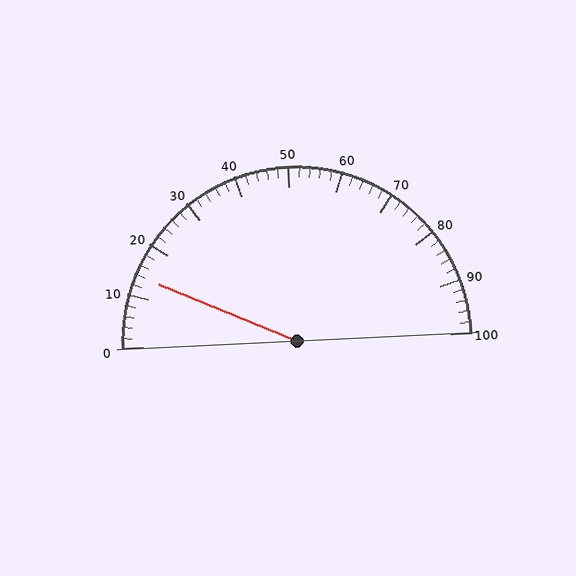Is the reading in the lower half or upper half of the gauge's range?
The reading is in the lower half of the range (0 to 100).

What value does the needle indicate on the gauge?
The needle indicates approximately 14.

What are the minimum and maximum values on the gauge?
The gauge ranges from 0 to 100.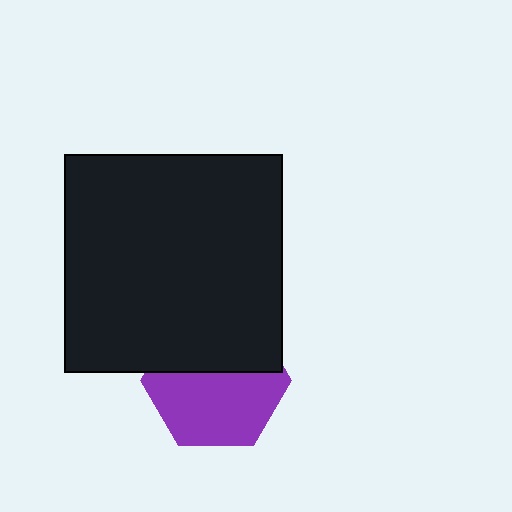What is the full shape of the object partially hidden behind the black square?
The partially hidden object is a purple hexagon.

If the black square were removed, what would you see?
You would see the complete purple hexagon.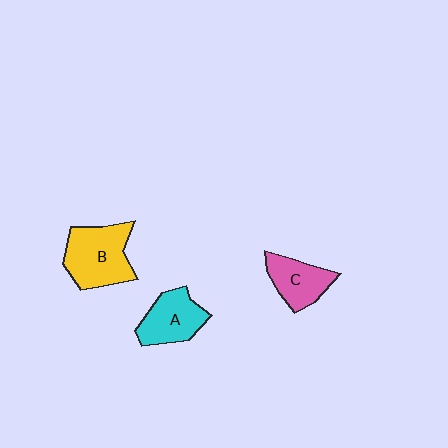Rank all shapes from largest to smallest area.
From largest to smallest: B (yellow), A (cyan), C (pink).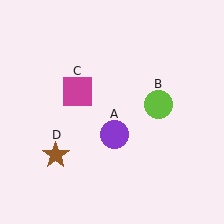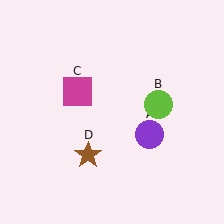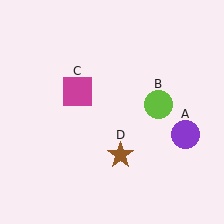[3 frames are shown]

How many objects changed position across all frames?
2 objects changed position: purple circle (object A), brown star (object D).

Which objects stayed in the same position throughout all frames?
Lime circle (object B) and magenta square (object C) remained stationary.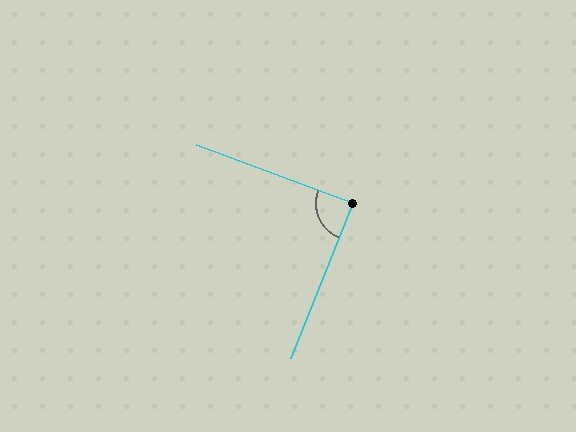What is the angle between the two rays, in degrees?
Approximately 89 degrees.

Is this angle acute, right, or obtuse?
It is approximately a right angle.